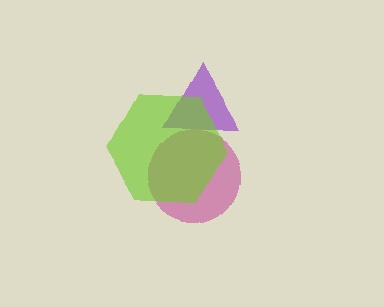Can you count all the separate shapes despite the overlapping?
Yes, there are 3 separate shapes.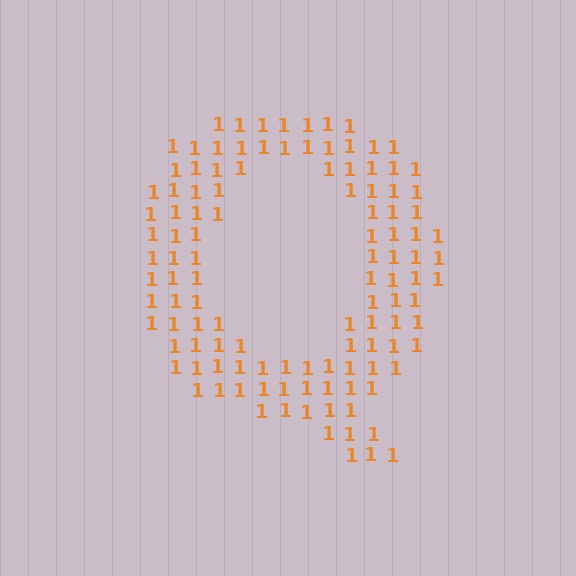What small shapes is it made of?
It is made of small digit 1's.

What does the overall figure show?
The overall figure shows the letter Q.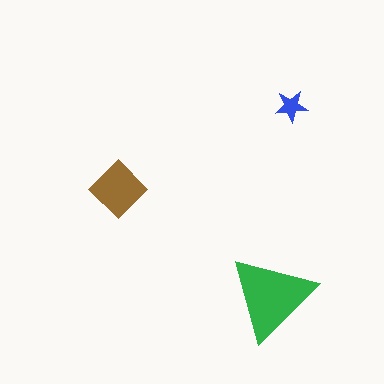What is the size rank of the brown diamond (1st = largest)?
2nd.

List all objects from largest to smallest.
The green triangle, the brown diamond, the blue star.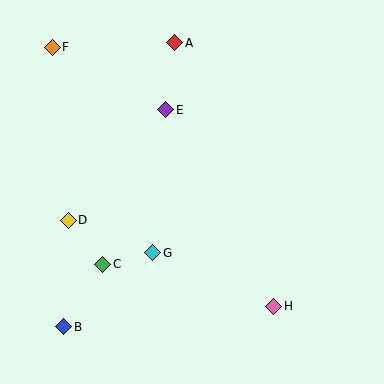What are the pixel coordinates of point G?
Point G is at (153, 253).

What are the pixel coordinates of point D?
Point D is at (68, 220).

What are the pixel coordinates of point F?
Point F is at (52, 47).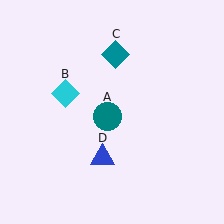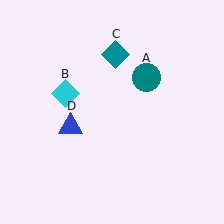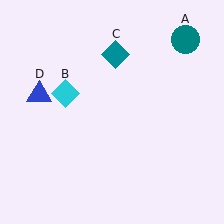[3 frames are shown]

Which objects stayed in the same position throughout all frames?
Cyan diamond (object B) and teal diamond (object C) remained stationary.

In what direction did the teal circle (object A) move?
The teal circle (object A) moved up and to the right.